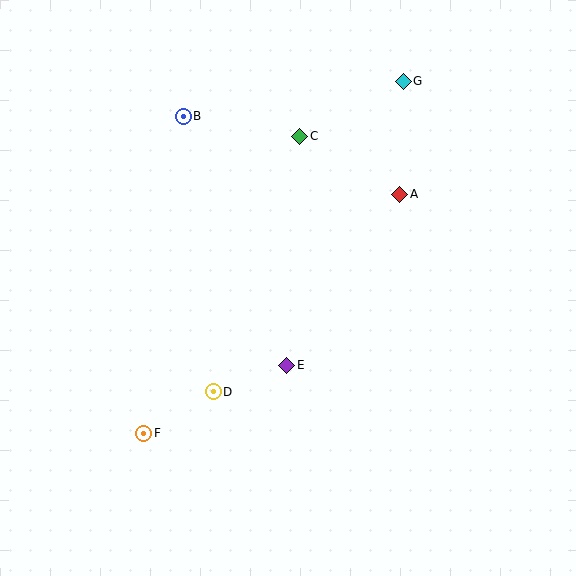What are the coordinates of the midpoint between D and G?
The midpoint between D and G is at (308, 236).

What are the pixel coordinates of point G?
Point G is at (403, 81).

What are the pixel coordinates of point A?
Point A is at (400, 194).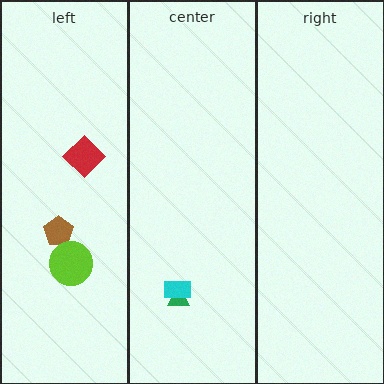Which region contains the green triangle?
The center region.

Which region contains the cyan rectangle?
The center region.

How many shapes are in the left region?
3.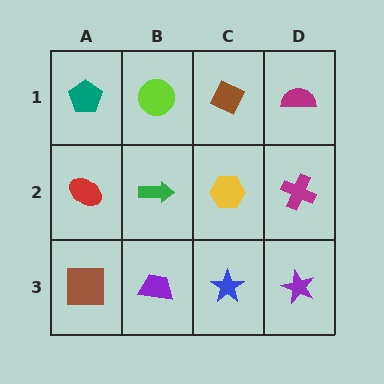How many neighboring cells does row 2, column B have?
4.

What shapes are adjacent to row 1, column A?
A red ellipse (row 2, column A), a lime circle (row 1, column B).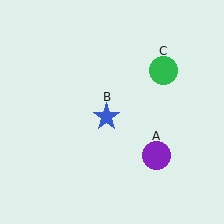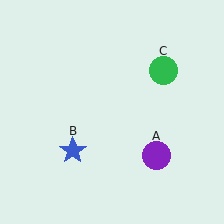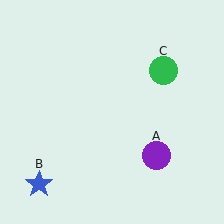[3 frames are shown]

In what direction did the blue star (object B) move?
The blue star (object B) moved down and to the left.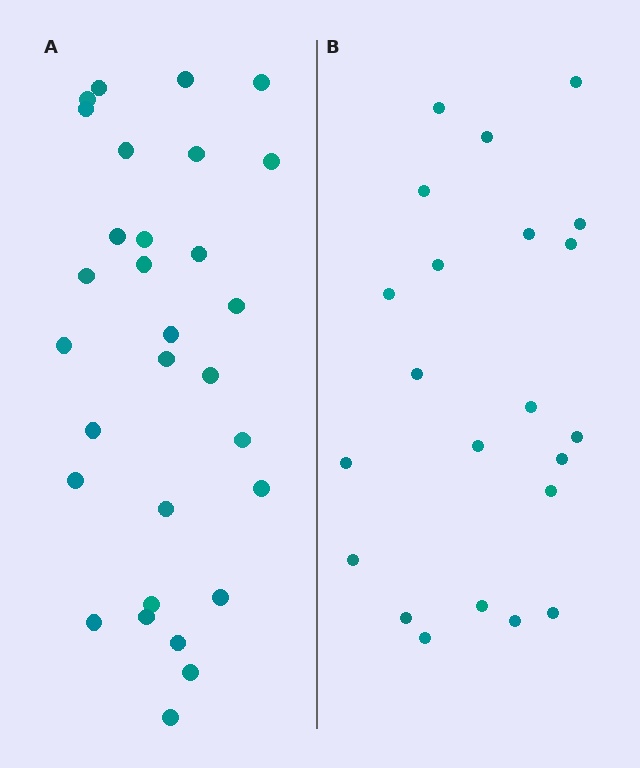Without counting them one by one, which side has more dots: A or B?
Region A (the left region) has more dots.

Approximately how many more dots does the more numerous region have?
Region A has roughly 8 or so more dots than region B.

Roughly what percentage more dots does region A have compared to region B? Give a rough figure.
About 35% more.